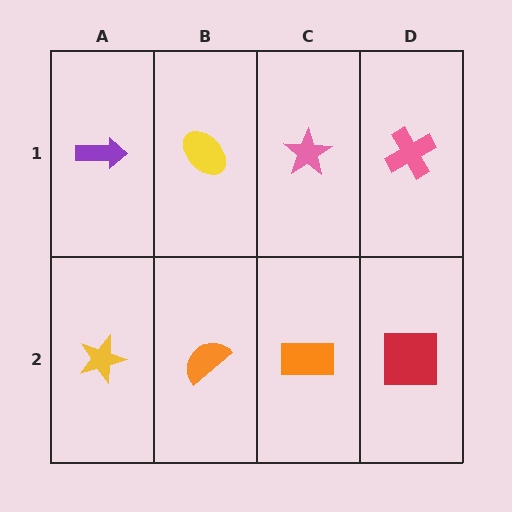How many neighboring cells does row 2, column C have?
3.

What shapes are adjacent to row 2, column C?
A pink star (row 1, column C), an orange semicircle (row 2, column B), a red square (row 2, column D).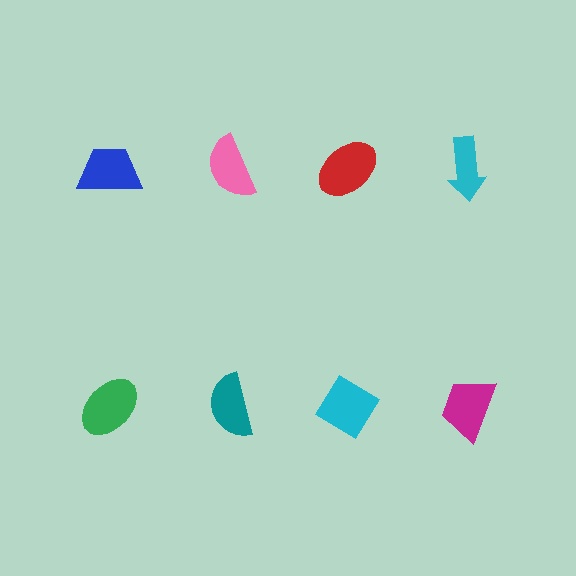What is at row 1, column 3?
A red ellipse.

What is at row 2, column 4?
A magenta trapezoid.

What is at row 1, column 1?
A blue trapezoid.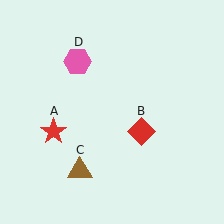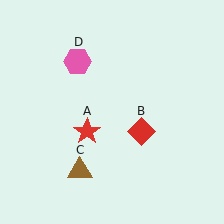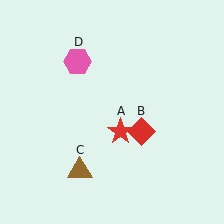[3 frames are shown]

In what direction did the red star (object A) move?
The red star (object A) moved right.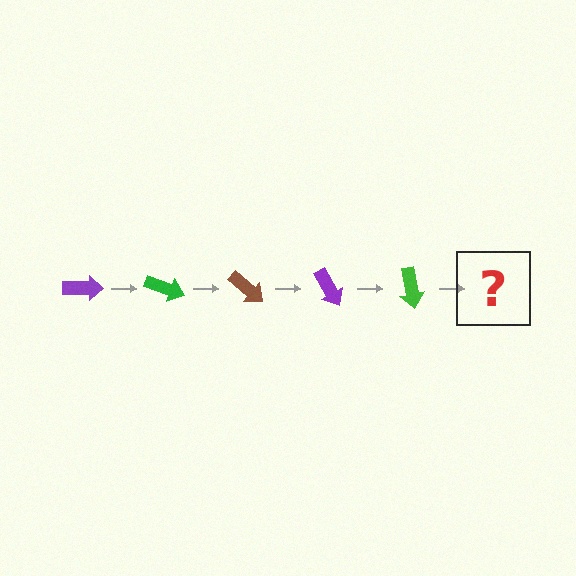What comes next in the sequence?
The next element should be a brown arrow, rotated 100 degrees from the start.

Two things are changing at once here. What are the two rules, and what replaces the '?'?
The two rules are that it rotates 20 degrees each step and the color cycles through purple, green, and brown. The '?' should be a brown arrow, rotated 100 degrees from the start.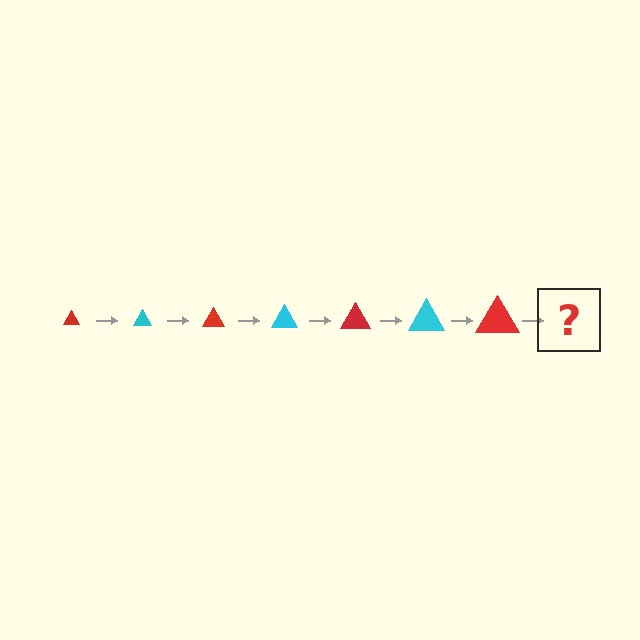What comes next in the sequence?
The next element should be a cyan triangle, larger than the previous one.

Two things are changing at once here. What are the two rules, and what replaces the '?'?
The two rules are that the triangle grows larger each step and the color cycles through red and cyan. The '?' should be a cyan triangle, larger than the previous one.